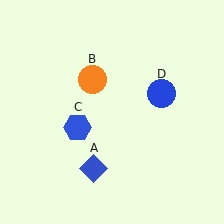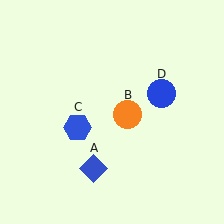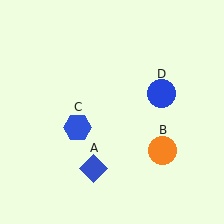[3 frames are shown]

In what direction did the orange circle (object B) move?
The orange circle (object B) moved down and to the right.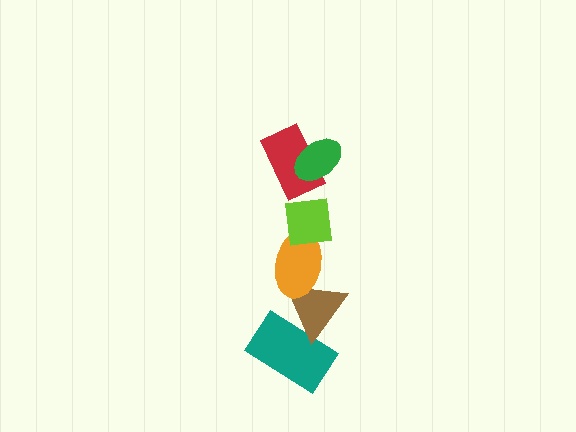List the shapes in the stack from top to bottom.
From top to bottom: the green ellipse, the red rectangle, the lime square, the orange ellipse, the brown triangle, the teal rectangle.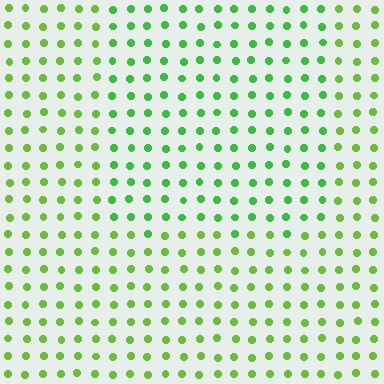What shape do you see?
I see a rectangle.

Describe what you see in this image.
The image is filled with small lime elements in a uniform arrangement. A rectangle-shaped region is visible where the elements are tinted to a slightly different hue, forming a subtle color boundary.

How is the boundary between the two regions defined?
The boundary is defined purely by a slight shift in hue (about 24 degrees). Spacing, size, and orientation are identical on both sides.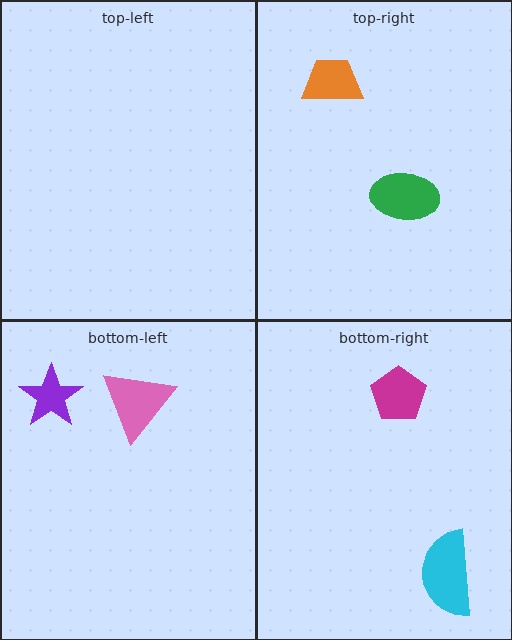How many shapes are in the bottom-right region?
2.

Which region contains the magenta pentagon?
The bottom-right region.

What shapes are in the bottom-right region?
The cyan semicircle, the magenta pentagon.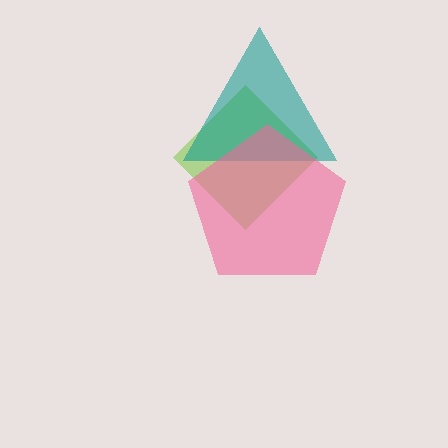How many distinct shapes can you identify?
There are 3 distinct shapes: a lime diamond, a teal triangle, a pink pentagon.